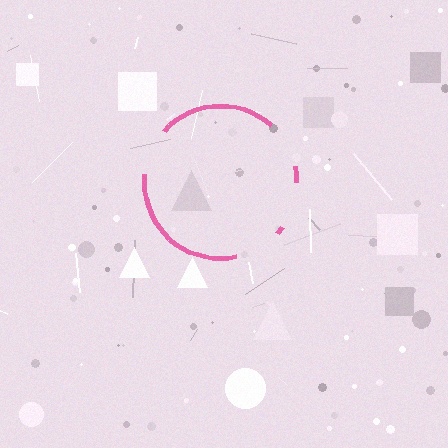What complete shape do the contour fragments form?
The contour fragments form a circle.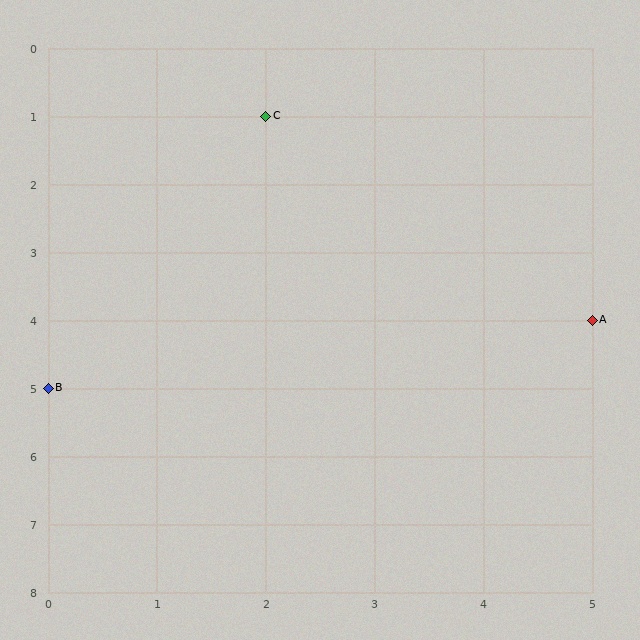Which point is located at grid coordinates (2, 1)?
Point C is at (2, 1).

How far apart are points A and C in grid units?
Points A and C are 3 columns and 3 rows apart (about 4.2 grid units diagonally).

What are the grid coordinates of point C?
Point C is at grid coordinates (2, 1).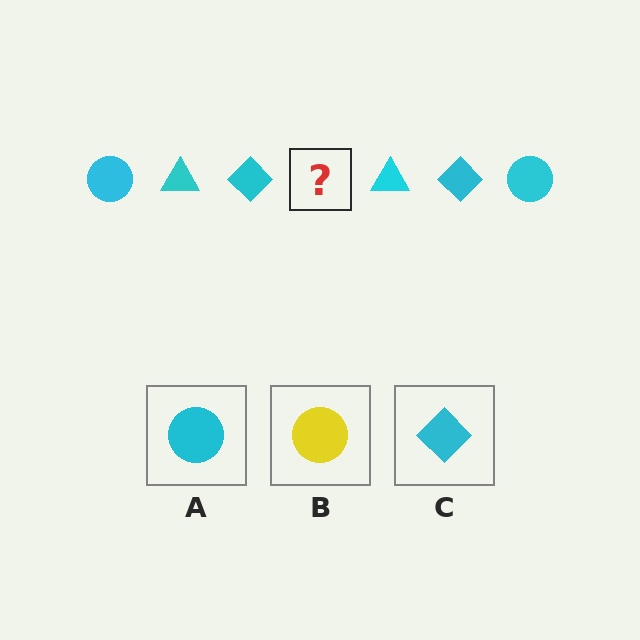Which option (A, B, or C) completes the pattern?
A.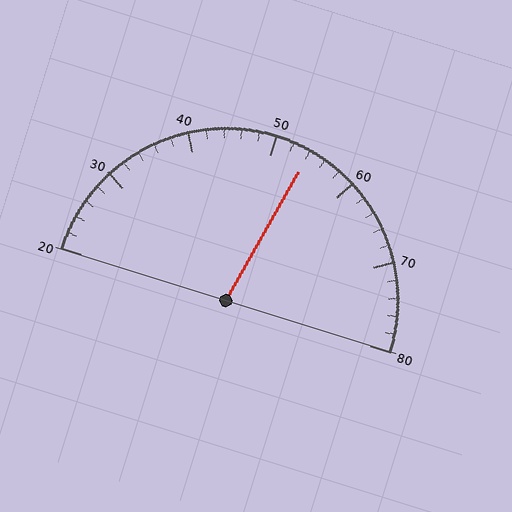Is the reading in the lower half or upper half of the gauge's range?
The reading is in the upper half of the range (20 to 80).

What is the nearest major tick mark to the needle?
The nearest major tick mark is 50.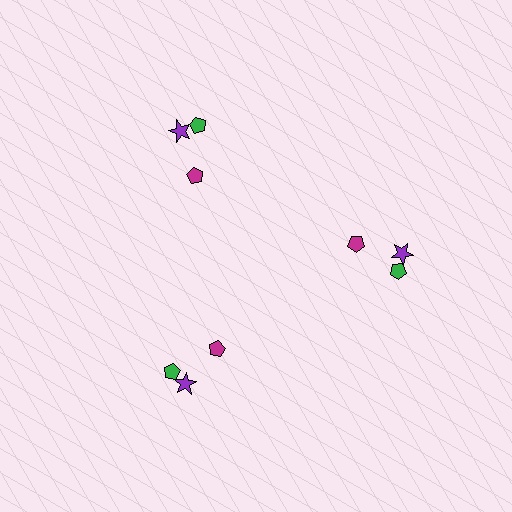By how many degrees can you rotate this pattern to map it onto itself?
The pattern maps onto itself every 120 degrees of rotation.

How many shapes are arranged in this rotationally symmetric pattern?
There are 9 shapes, arranged in 3 groups of 3.